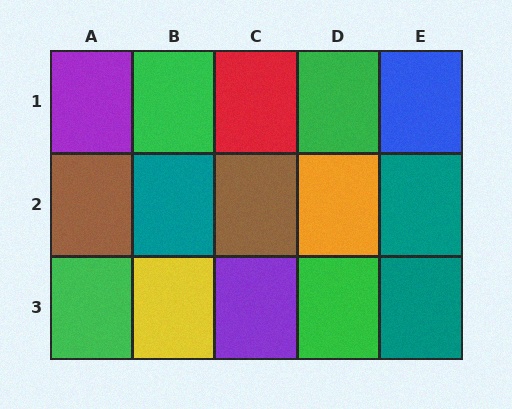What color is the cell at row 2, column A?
Brown.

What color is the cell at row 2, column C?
Brown.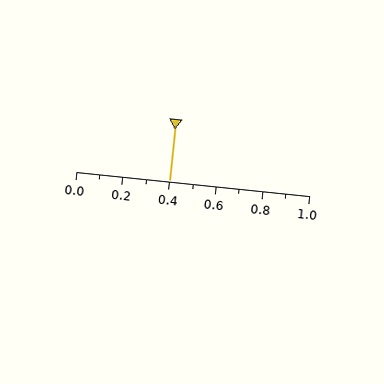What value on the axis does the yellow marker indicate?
The marker indicates approximately 0.4.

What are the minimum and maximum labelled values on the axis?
The axis runs from 0.0 to 1.0.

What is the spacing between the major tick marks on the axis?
The major ticks are spaced 0.2 apart.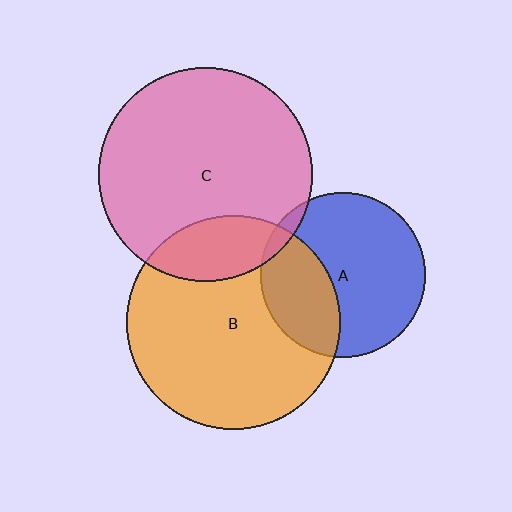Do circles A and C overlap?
Yes.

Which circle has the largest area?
Circle B (orange).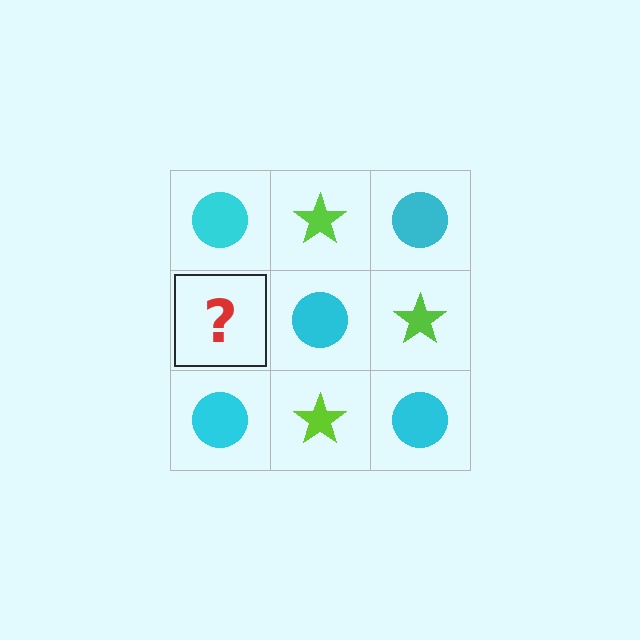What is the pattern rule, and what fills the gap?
The rule is that it alternates cyan circle and lime star in a checkerboard pattern. The gap should be filled with a lime star.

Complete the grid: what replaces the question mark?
The question mark should be replaced with a lime star.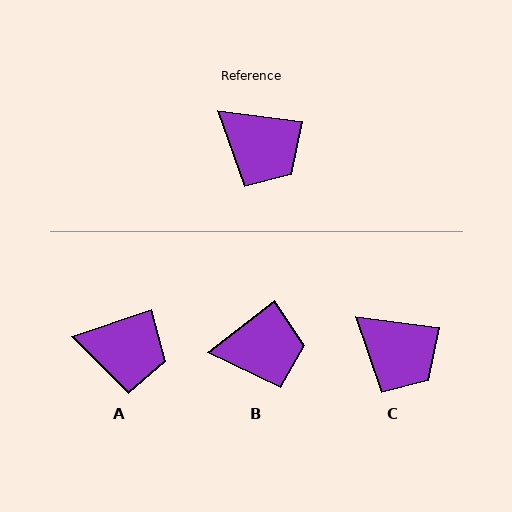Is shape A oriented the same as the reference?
No, it is off by about 26 degrees.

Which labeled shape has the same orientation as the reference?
C.